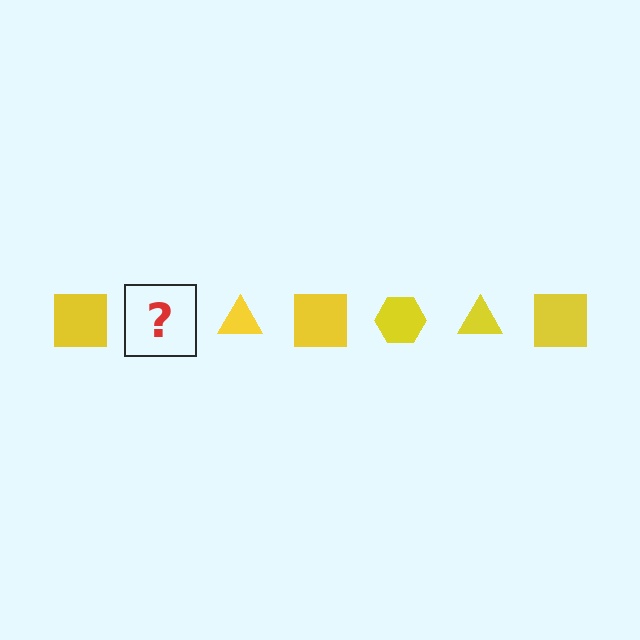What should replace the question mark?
The question mark should be replaced with a yellow hexagon.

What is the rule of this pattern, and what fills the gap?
The rule is that the pattern cycles through square, hexagon, triangle shapes in yellow. The gap should be filled with a yellow hexagon.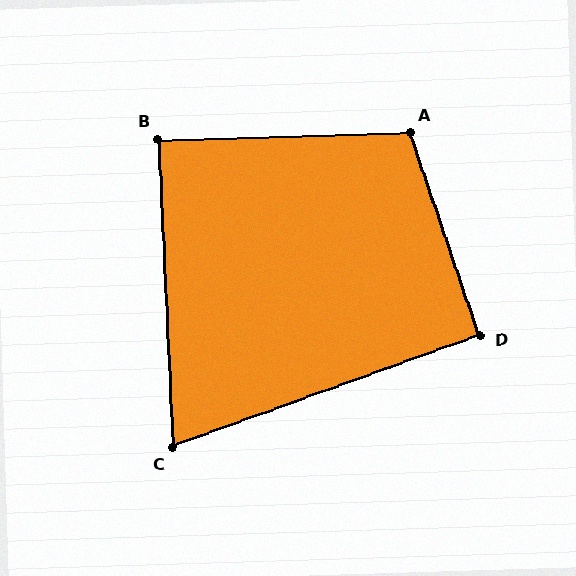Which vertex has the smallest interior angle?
C, at approximately 73 degrees.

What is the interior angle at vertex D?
Approximately 91 degrees (approximately right).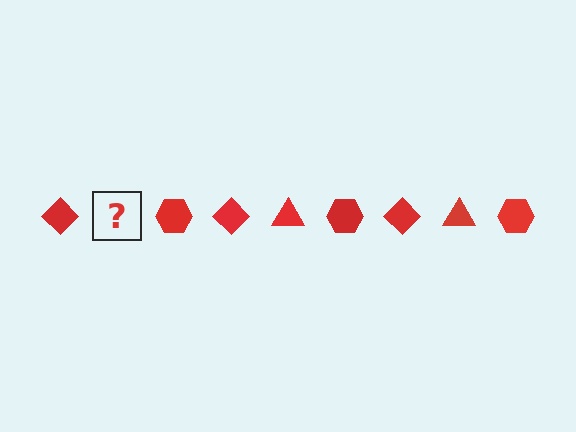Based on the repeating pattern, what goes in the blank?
The blank should be a red triangle.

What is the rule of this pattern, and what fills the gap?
The rule is that the pattern cycles through diamond, triangle, hexagon shapes in red. The gap should be filled with a red triangle.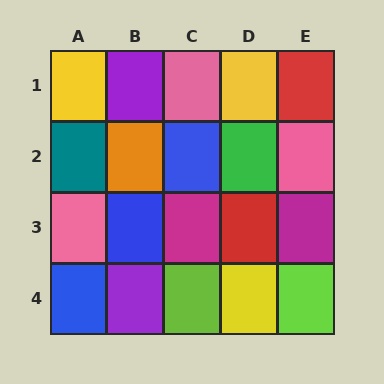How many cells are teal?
1 cell is teal.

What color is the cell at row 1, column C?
Pink.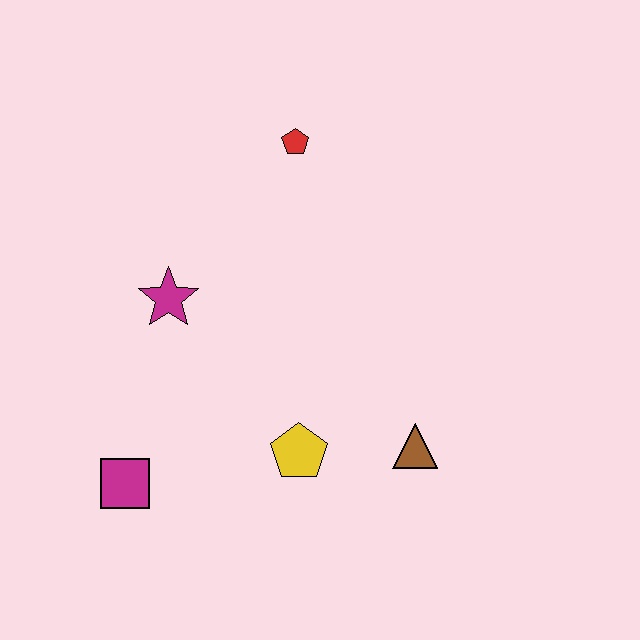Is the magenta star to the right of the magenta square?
Yes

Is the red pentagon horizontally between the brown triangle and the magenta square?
Yes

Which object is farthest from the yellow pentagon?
The red pentagon is farthest from the yellow pentagon.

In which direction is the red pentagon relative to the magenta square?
The red pentagon is above the magenta square.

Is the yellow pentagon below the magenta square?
No